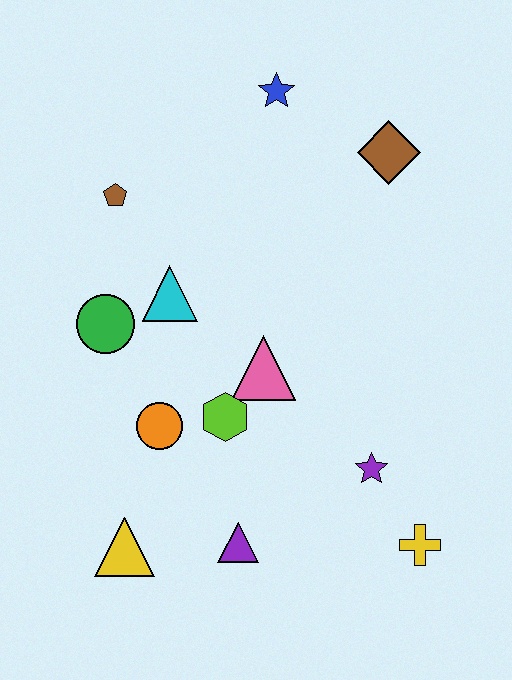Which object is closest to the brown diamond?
The blue star is closest to the brown diamond.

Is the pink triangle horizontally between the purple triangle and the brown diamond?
Yes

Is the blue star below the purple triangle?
No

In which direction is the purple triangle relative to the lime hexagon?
The purple triangle is below the lime hexagon.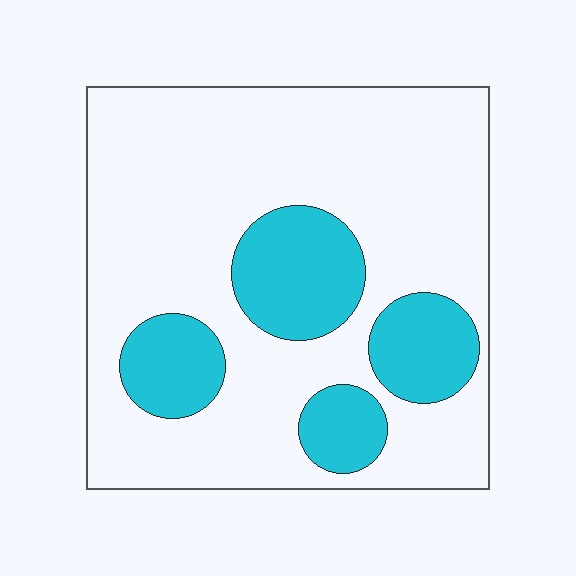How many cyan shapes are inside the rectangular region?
4.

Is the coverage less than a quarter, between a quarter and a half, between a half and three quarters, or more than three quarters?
Less than a quarter.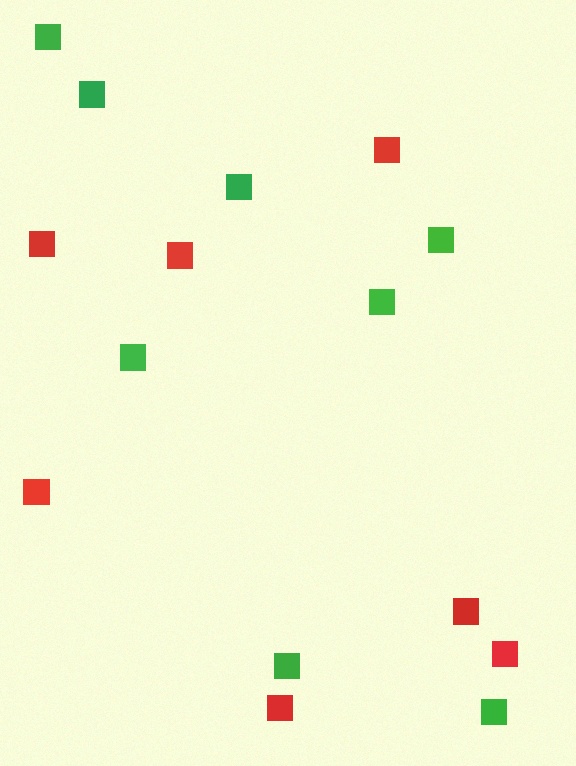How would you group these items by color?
There are 2 groups: one group of green squares (8) and one group of red squares (7).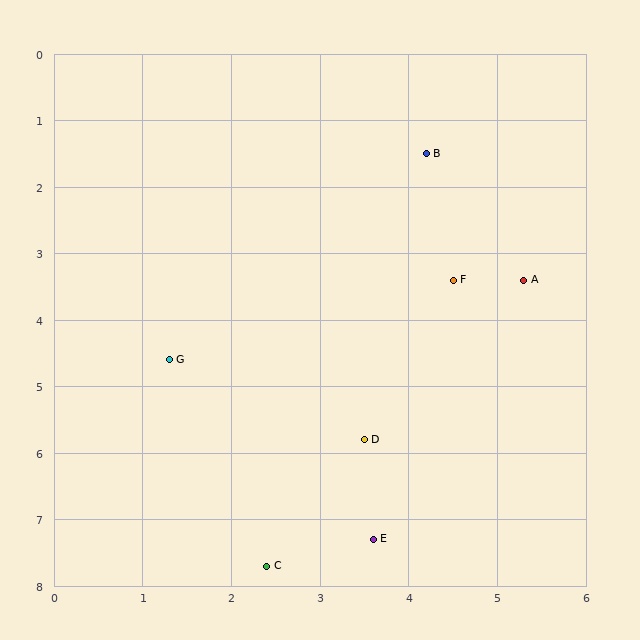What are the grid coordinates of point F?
Point F is at approximately (4.5, 3.4).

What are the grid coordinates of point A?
Point A is at approximately (5.3, 3.4).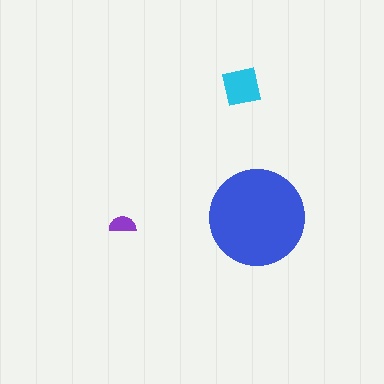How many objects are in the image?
There are 3 objects in the image.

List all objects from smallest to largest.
The purple semicircle, the cyan square, the blue circle.